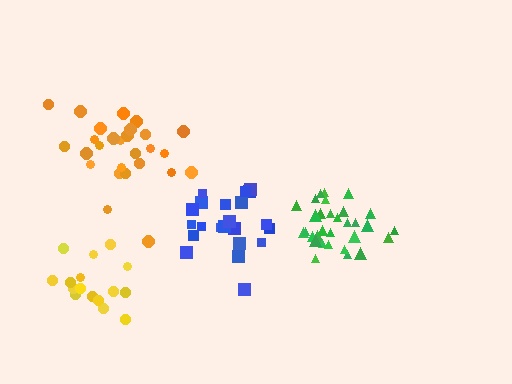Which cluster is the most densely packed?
Green.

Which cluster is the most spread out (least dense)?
Orange.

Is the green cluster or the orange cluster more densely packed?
Green.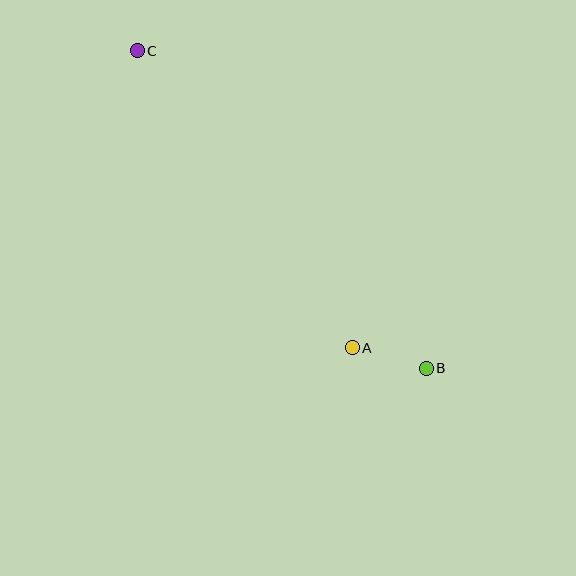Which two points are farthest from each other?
Points B and C are farthest from each other.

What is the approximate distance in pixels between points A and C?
The distance between A and C is approximately 367 pixels.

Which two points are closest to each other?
Points A and B are closest to each other.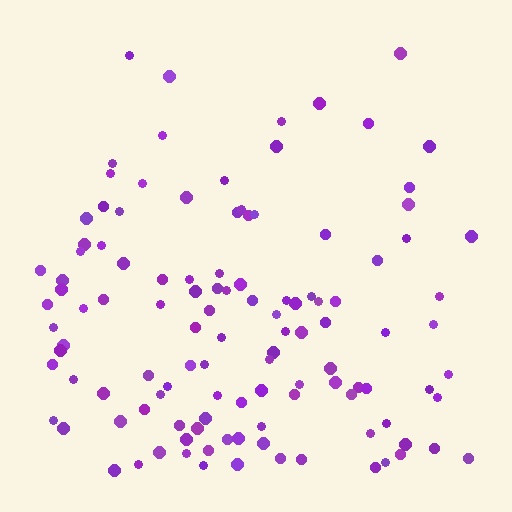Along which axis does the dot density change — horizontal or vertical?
Vertical.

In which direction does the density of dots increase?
From top to bottom, with the bottom side densest.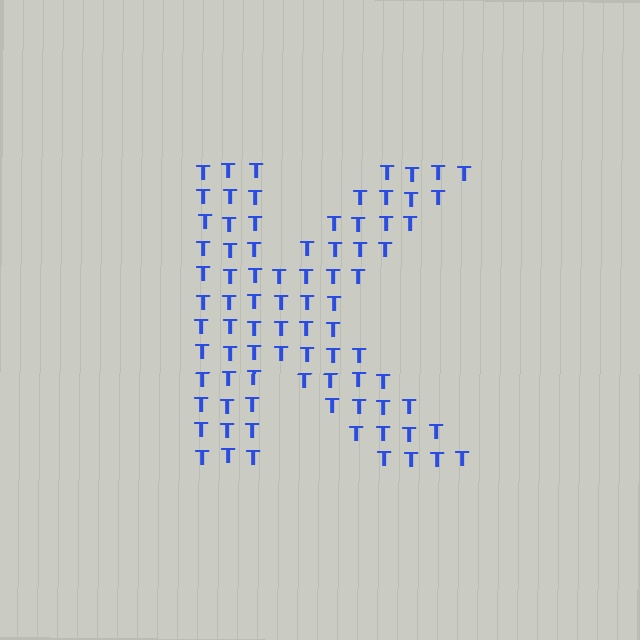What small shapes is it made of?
It is made of small letter T's.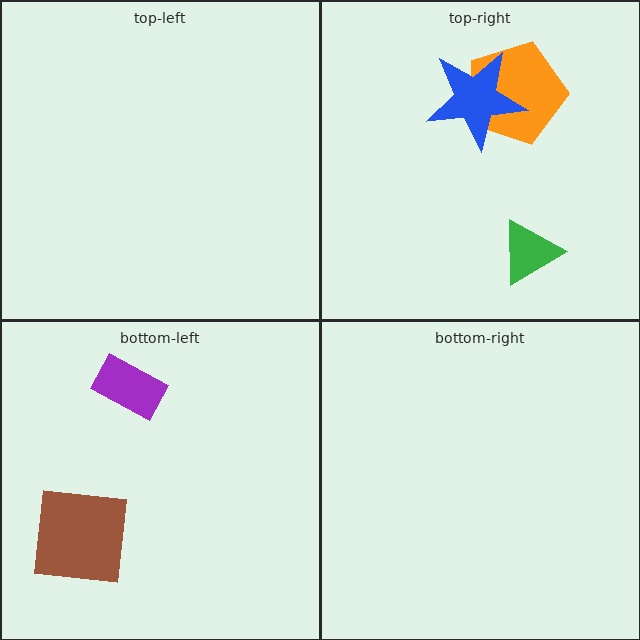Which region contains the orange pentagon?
The top-right region.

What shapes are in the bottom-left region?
The purple rectangle, the brown square.